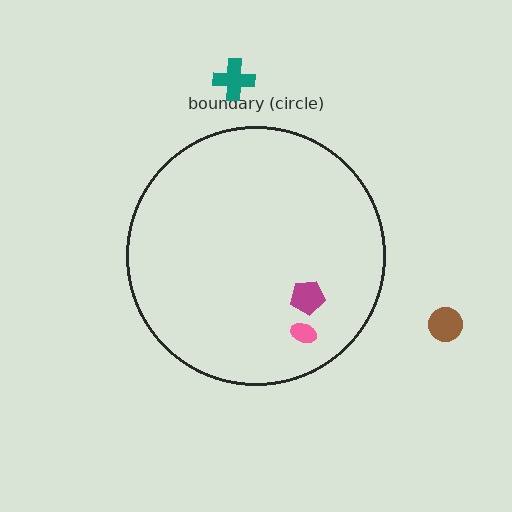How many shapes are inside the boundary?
2 inside, 2 outside.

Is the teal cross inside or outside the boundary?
Outside.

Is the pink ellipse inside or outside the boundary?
Inside.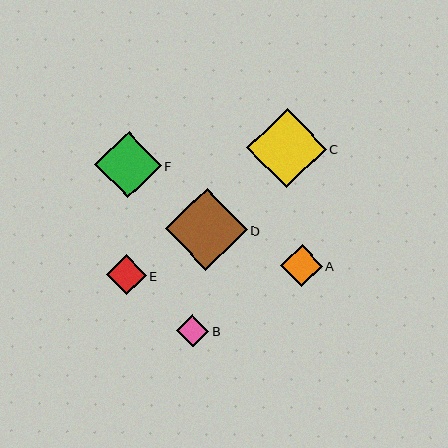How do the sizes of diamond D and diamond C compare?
Diamond D and diamond C are approximately the same size.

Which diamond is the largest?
Diamond D is the largest with a size of approximately 82 pixels.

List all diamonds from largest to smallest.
From largest to smallest: D, C, F, A, E, B.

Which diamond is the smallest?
Diamond B is the smallest with a size of approximately 32 pixels.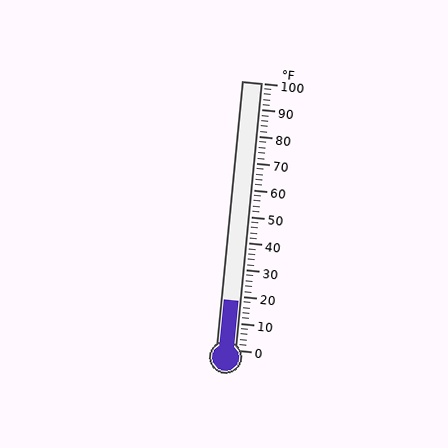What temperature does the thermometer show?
The thermometer shows approximately 18°F.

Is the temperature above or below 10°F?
The temperature is above 10°F.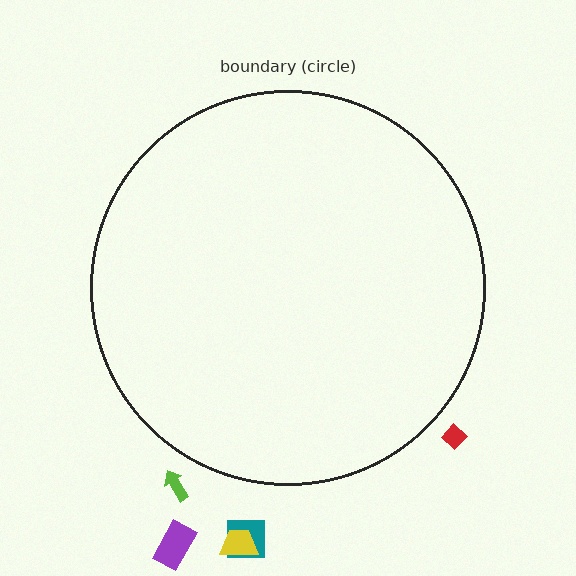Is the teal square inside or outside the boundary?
Outside.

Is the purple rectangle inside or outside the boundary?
Outside.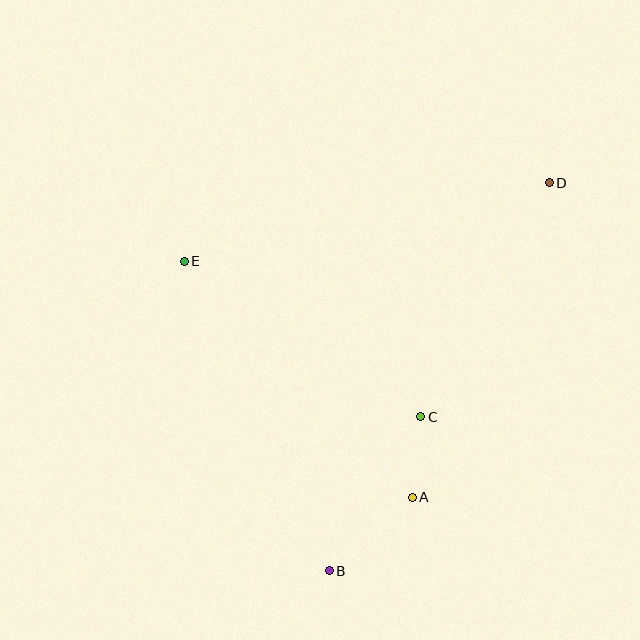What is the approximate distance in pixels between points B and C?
The distance between B and C is approximately 179 pixels.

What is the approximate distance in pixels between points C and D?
The distance between C and D is approximately 267 pixels.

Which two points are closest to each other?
Points A and C are closest to each other.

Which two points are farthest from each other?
Points B and D are farthest from each other.